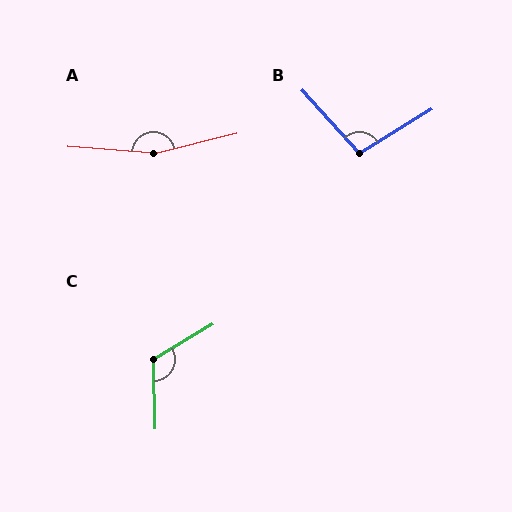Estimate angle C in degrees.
Approximately 119 degrees.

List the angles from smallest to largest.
B (101°), C (119°), A (162°).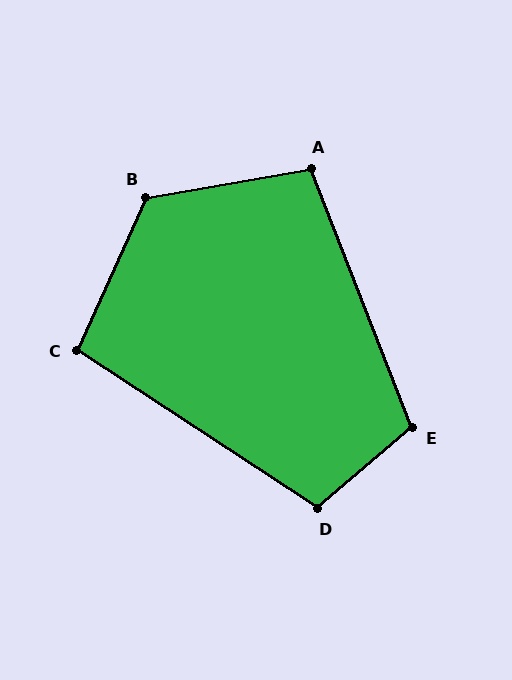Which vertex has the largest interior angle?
B, at approximately 124 degrees.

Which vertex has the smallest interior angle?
C, at approximately 99 degrees.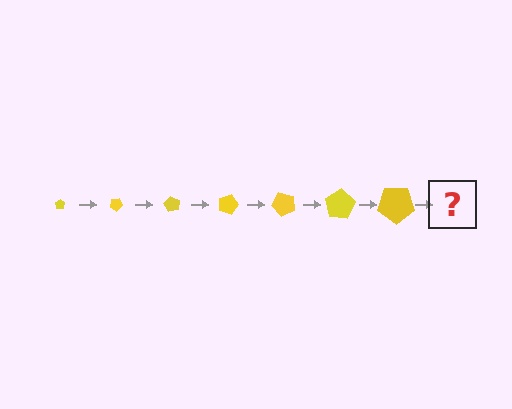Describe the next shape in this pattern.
It should be a pentagon, larger than the previous one and rotated 210 degrees from the start.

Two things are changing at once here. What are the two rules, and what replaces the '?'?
The two rules are that the pentagon grows larger each step and it rotates 30 degrees each step. The '?' should be a pentagon, larger than the previous one and rotated 210 degrees from the start.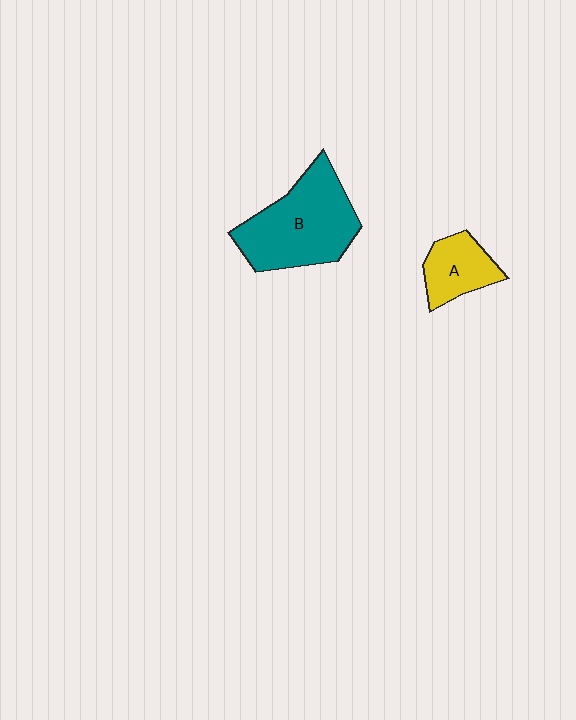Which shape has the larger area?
Shape B (teal).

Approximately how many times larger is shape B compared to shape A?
Approximately 2.2 times.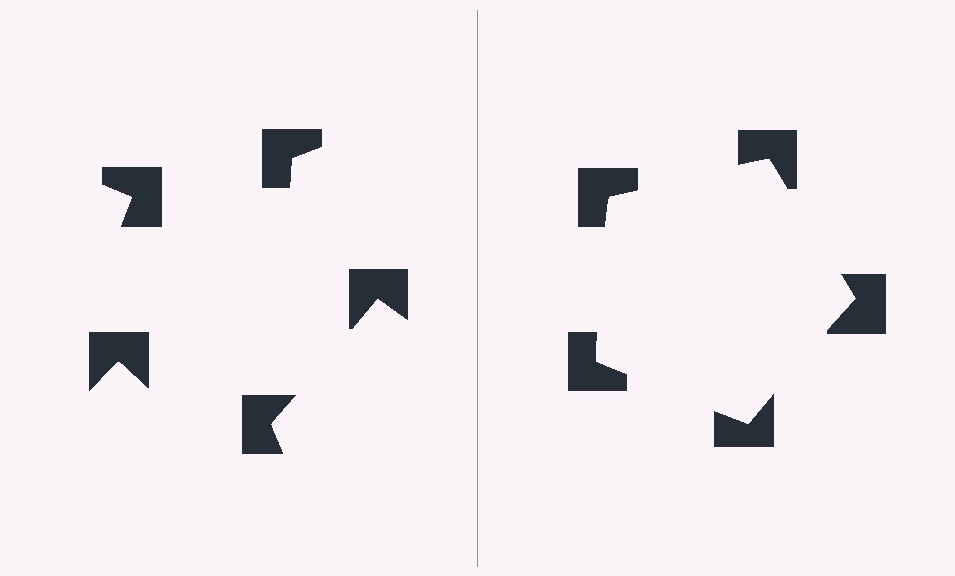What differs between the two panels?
The notched squares are positioned identically on both sides; only the wedge orientations differ. On the right they align to a pentagon; on the left they are misaligned.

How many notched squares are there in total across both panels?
10 — 5 on each side.